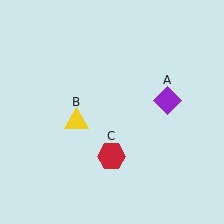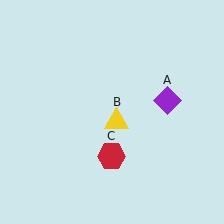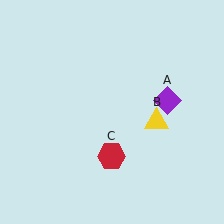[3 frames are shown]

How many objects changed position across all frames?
1 object changed position: yellow triangle (object B).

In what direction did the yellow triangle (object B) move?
The yellow triangle (object B) moved right.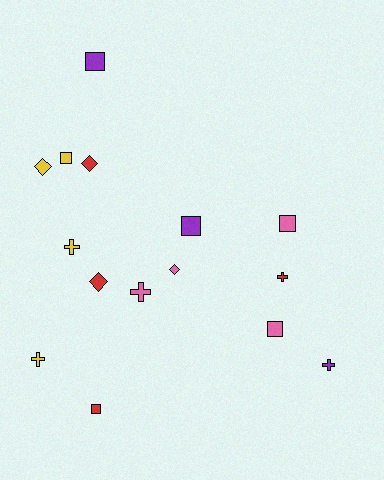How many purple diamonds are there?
There are no purple diamonds.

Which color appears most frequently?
Red, with 4 objects.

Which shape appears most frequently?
Square, with 6 objects.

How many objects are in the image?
There are 15 objects.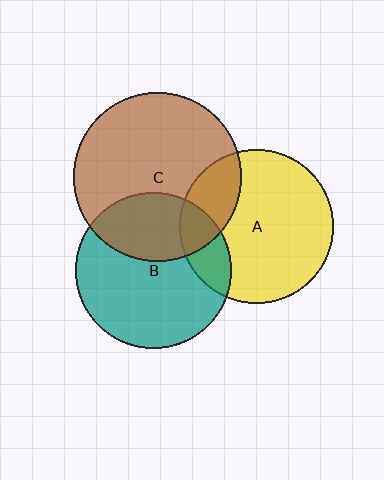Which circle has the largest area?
Circle C (brown).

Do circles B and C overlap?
Yes.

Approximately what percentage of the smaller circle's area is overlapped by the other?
Approximately 35%.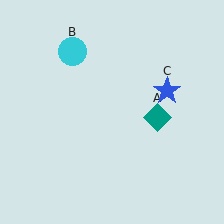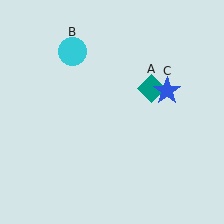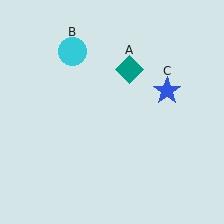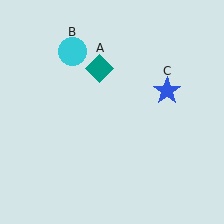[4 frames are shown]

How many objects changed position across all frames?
1 object changed position: teal diamond (object A).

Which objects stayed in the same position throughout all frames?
Cyan circle (object B) and blue star (object C) remained stationary.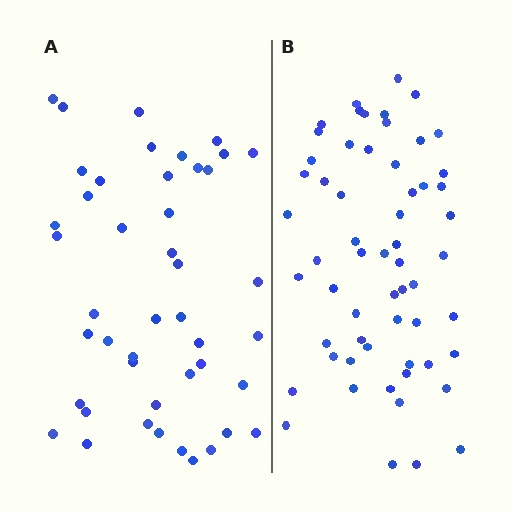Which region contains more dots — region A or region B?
Region B (the right region) has more dots.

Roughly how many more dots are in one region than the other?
Region B has approximately 15 more dots than region A.